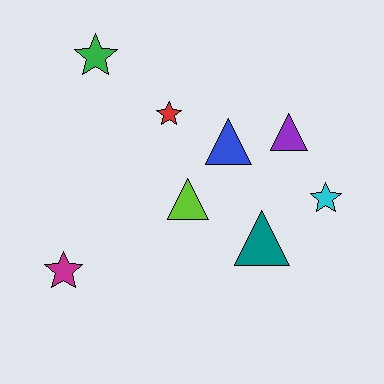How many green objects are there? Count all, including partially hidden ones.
There is 1 green object.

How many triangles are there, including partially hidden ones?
There are 4 triangles.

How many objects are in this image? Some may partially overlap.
There are 8 objects.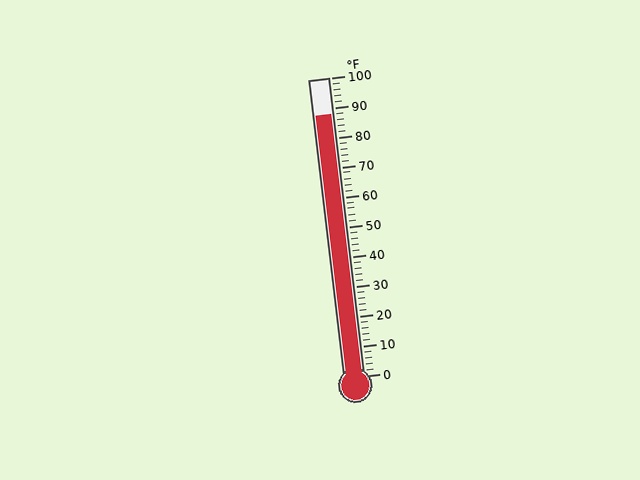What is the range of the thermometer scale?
The thermometer scale ranges from 0°F to 100°F.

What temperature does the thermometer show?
The thermometer shows approximately 88°F.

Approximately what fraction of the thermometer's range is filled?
The thermometer is filled to approximately 90% of its range.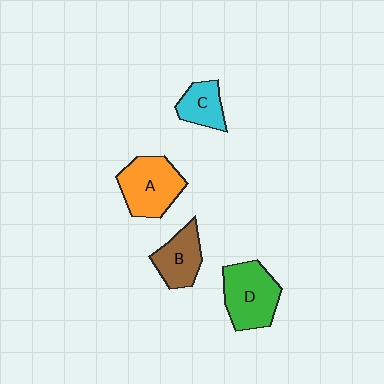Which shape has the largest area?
Shape D (green).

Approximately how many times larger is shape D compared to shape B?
Approximately 1.4 times.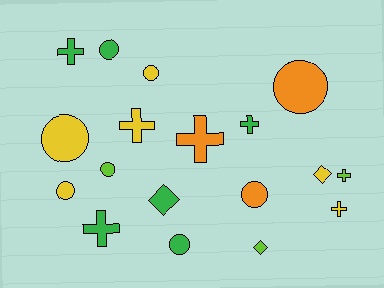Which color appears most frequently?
Yellow, with 6 objects.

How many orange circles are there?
There are 2 orange circles.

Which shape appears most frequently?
Circle, with 8 objects.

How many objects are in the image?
There are 18 objects.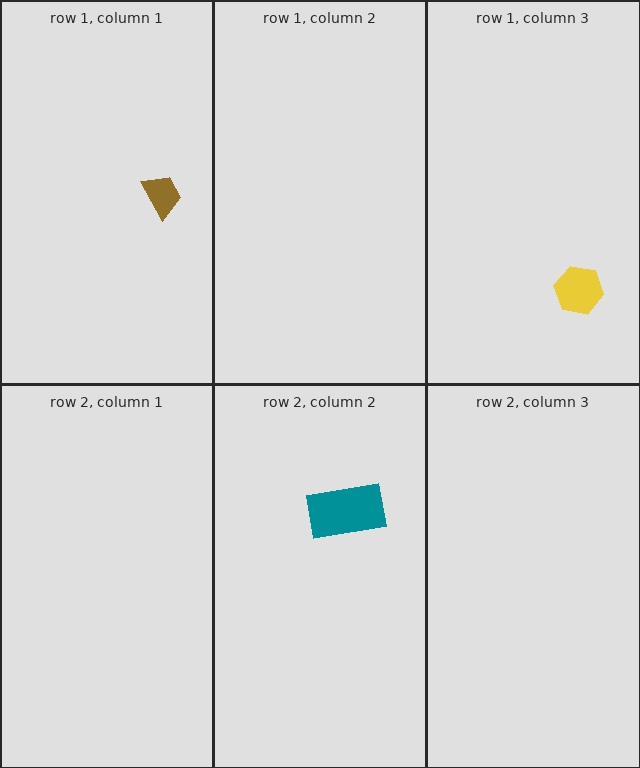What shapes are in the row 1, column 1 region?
The brown trapezoid.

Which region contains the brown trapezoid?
The row 1, column 1 region.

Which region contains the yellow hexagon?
The row 1, column 3 region.